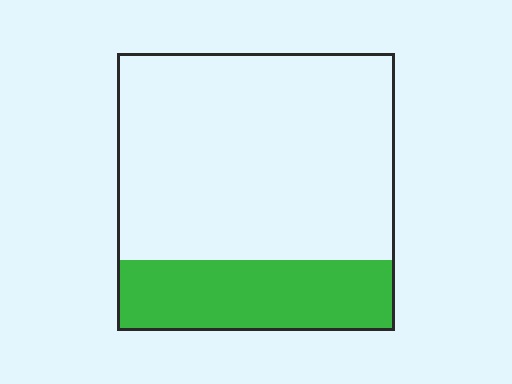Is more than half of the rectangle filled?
No.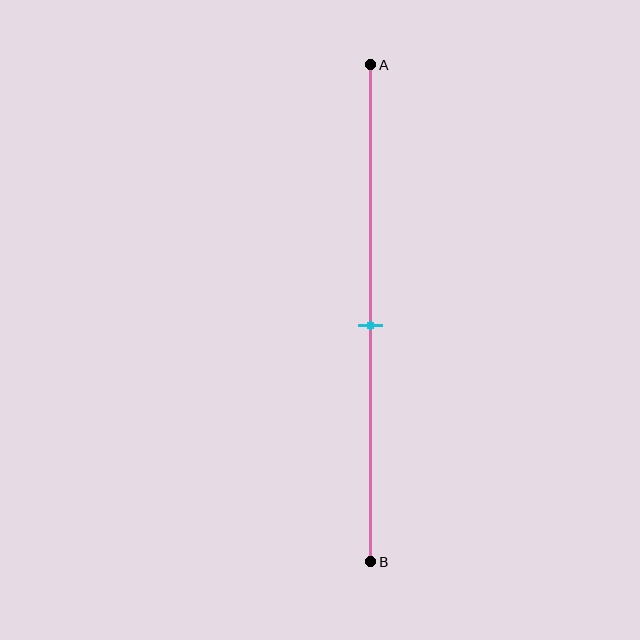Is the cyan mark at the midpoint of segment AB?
Yes, the mark is approximately at the midpoint.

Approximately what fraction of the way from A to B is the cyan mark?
The cyan mark is approximately 50% of the way from A to B.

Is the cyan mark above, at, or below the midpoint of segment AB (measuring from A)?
The cyan mark is approximately at the midpoint of segment AB.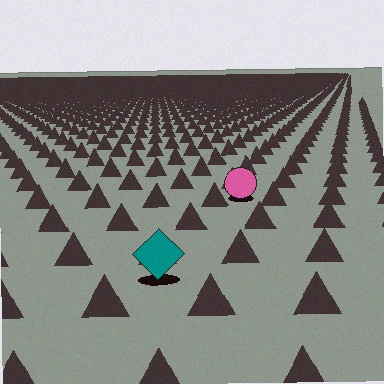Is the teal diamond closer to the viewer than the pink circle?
Yes. The teal diamond is closer — you can tell from the texture gradient: the ground texture is coarser near it.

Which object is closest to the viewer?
The teal diamond is closest. The texture marks near it are larger and more spread out.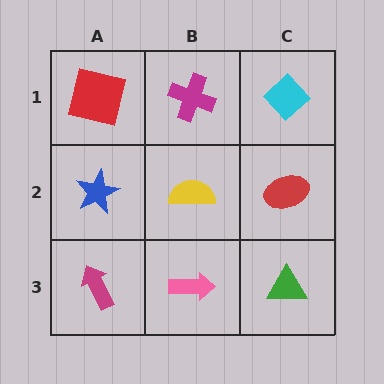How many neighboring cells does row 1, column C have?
2.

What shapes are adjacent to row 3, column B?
A yellow semicircle (row 2, column B), a magenta arrow (row 3, column A), a green triangle (row 3, column C).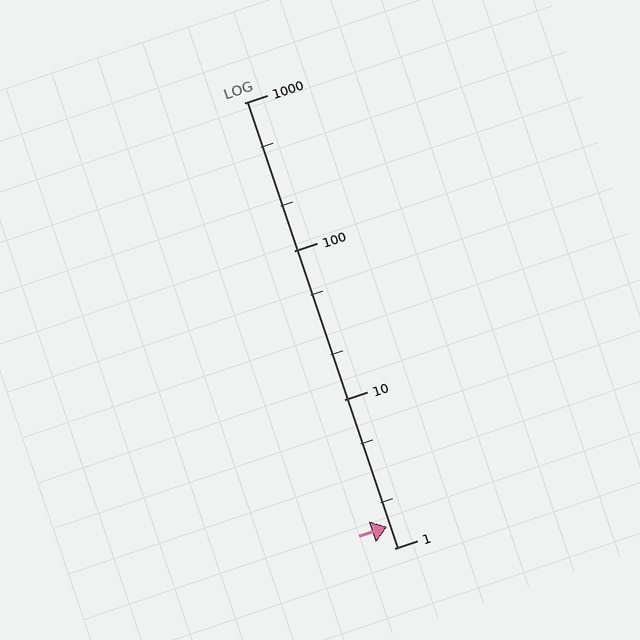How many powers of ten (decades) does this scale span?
The scale spans 3 decades, from 1 to 1000.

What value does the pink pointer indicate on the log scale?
The pointer indicates approximately 1.4.